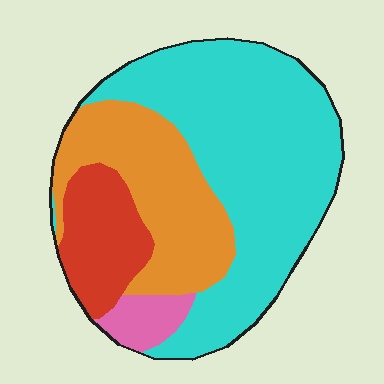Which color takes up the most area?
Cyan, at roughly 55%.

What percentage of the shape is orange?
Orange covers about 25% of the shape.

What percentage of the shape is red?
Red takes up about one eighth (1/8) of the shape.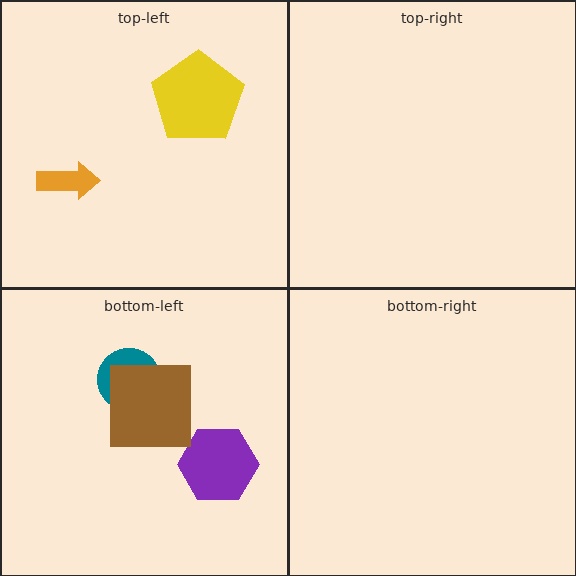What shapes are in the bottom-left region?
The purple hexagon, the teal circle, the brown square.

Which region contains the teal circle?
The bottom-left region.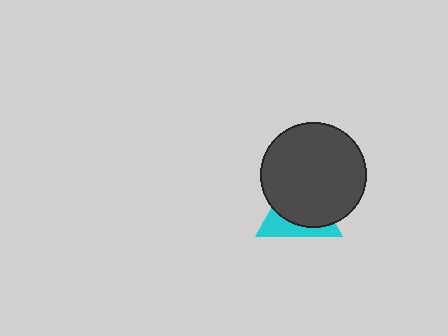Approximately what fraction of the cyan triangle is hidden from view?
Roughly 65% of the cyan triangle is hidden behind the dark gray circle.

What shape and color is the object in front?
The object in front is a dark gray circle.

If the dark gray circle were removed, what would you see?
You would see the complete cyan triangle.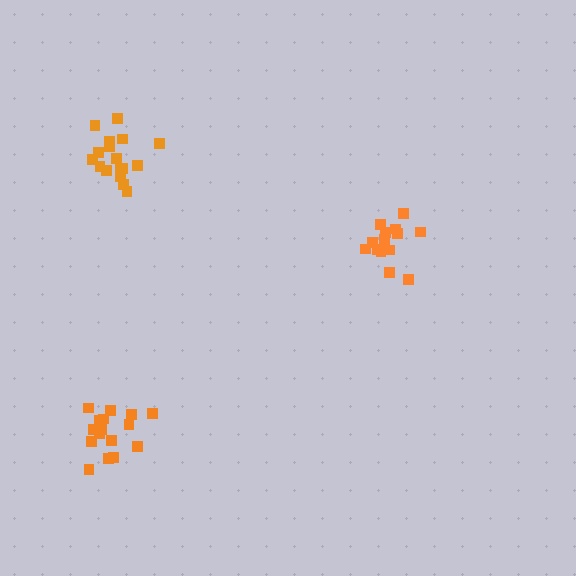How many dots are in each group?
Group 1: 17 dots, Group 2: 16 dots, Group 3: 16 dots (49 total).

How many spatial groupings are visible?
There are 3 spatial groupings.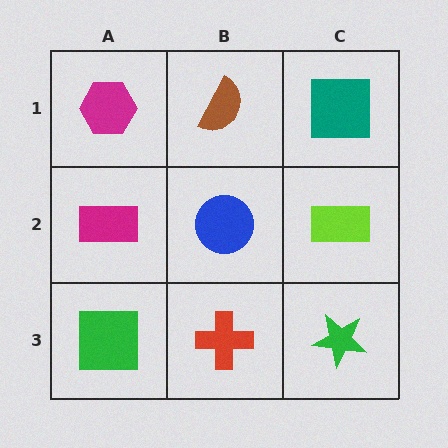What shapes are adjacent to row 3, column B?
A blue circle (row 2, column B), a green square (row 3, column A), a green star (row 3, column C).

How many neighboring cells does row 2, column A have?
3.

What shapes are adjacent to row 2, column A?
A magenta hexagon (row 1, column A), a green square (row 3, column A), a blue circle (row 2, column B).